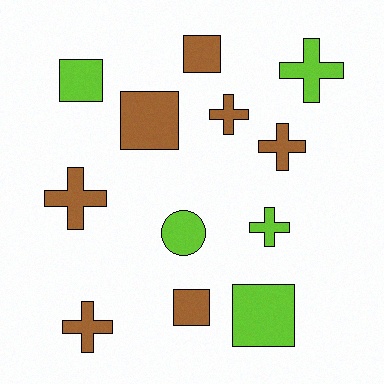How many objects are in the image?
There are 12 objects.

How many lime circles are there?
There is 1 lime circle.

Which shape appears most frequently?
Cross, with 6 objects.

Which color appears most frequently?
Brown, with 7 objects.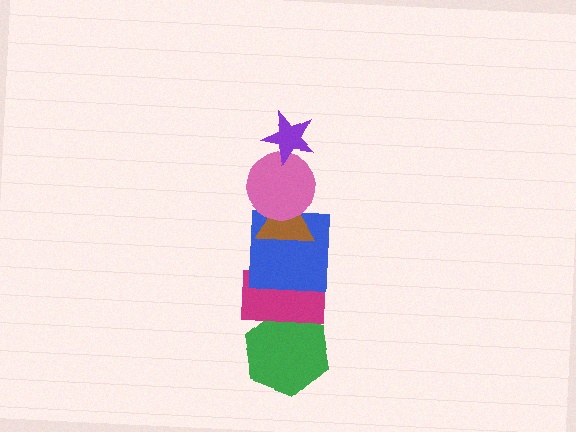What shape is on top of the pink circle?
The purple star is on top of the pink circle.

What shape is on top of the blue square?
The brown triangle is on top of the blue square.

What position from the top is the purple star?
The purple star is 1st from the top.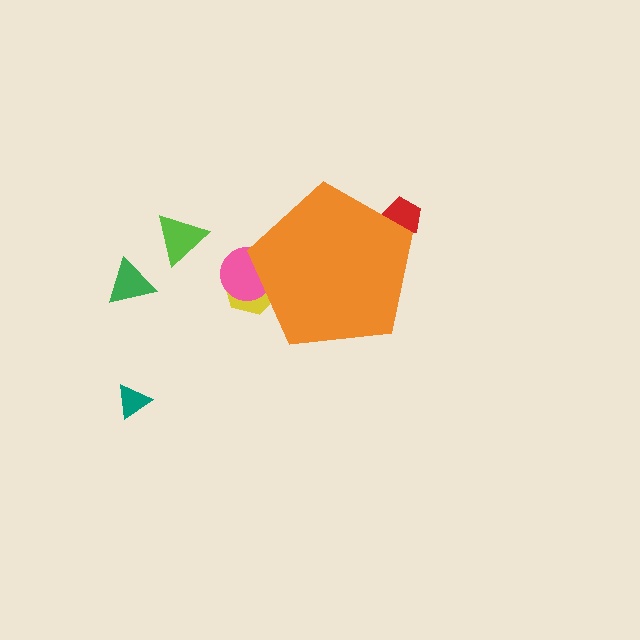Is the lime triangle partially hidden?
No, the lime triangle is fully visible.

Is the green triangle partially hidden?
No, the green triangle is fully visible.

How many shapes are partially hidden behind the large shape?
3 shapes are partially hidden.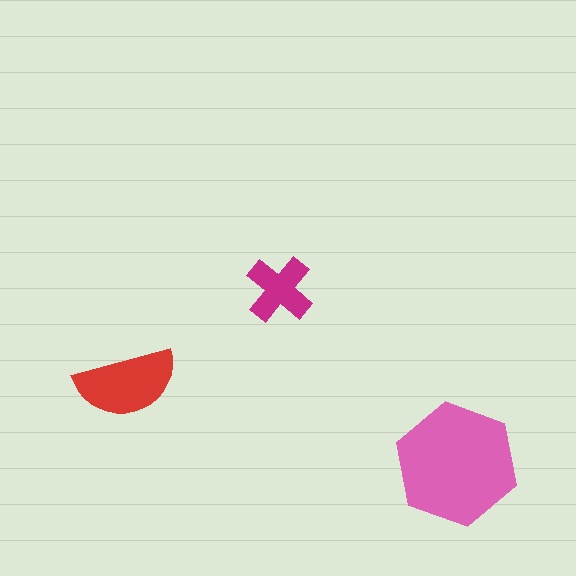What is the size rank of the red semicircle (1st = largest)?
2nd.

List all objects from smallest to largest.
The magenta cross, the red semicircle, the pink hexagon.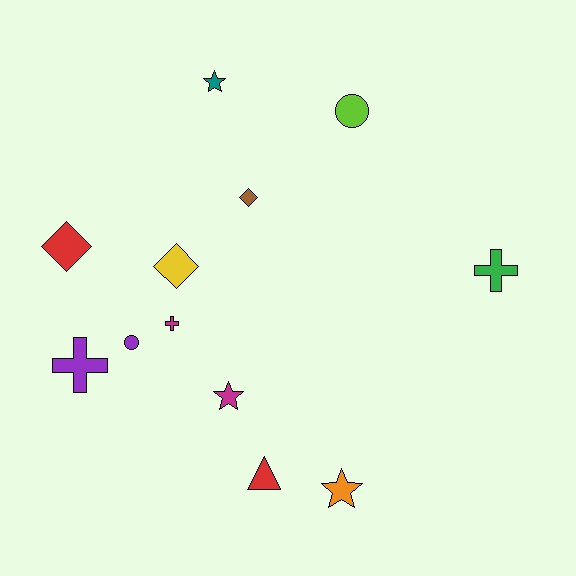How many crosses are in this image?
There are 3 crosses.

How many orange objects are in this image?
There is 1 orange object.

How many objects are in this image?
There are 12 objects.